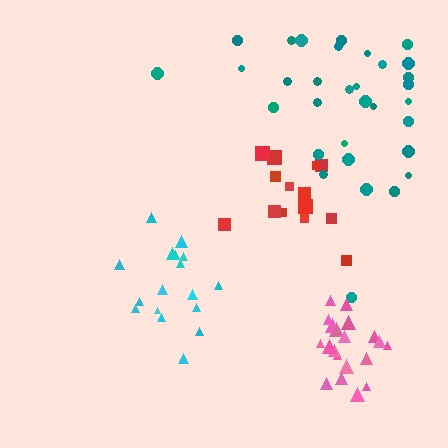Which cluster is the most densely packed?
Pink.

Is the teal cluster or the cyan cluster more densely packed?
Cyan.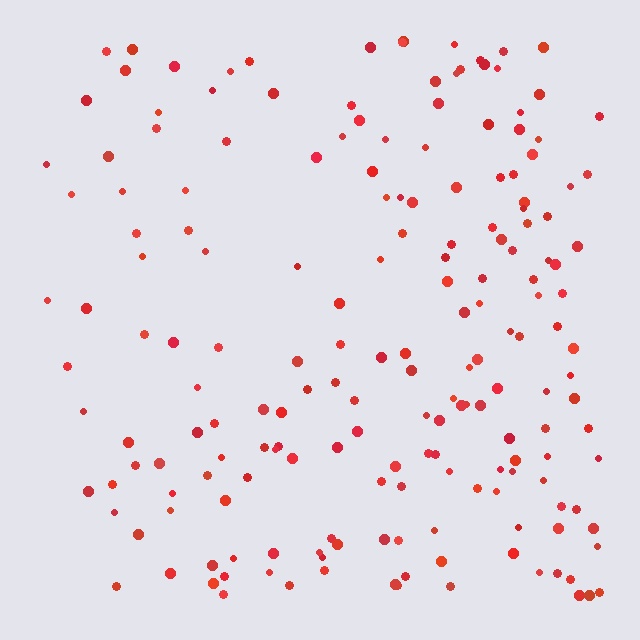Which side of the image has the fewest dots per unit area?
The left.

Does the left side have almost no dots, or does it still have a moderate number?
Still a moderate number, just noticeably fewer than the right.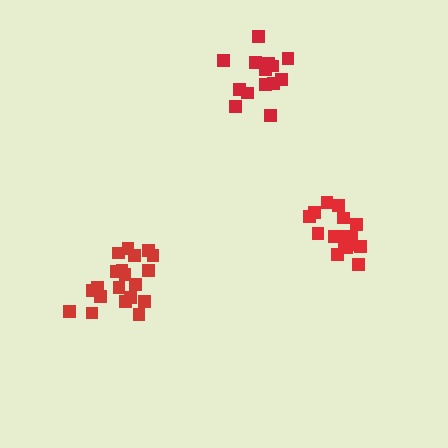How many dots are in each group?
Group 1: 15 dots, Group 2: 17 dots, Group 3: 20 dots (52 total).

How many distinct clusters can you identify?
There are 3 distinct clusters.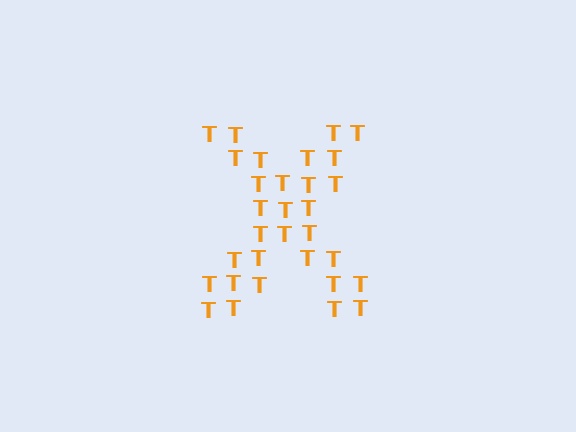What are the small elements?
The small elements are letter T's.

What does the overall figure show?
The overall figure shows the letter X.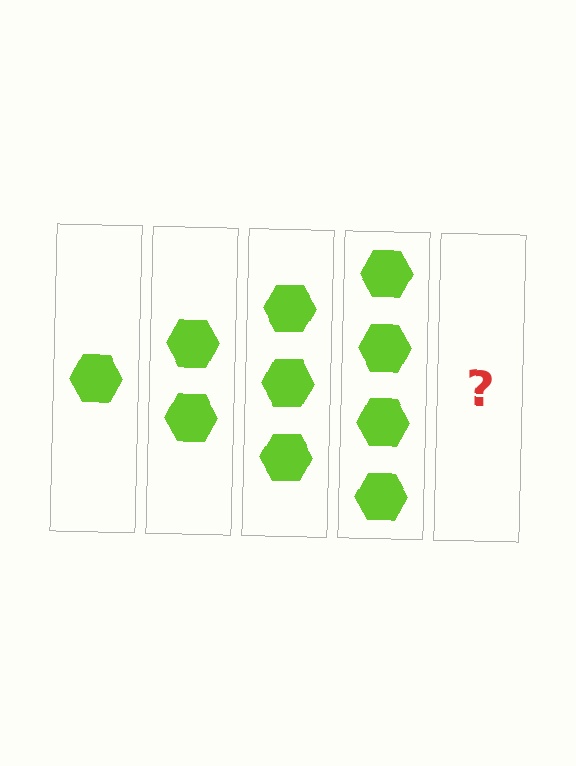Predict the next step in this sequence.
The next step is 5 hexagons.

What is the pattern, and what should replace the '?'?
The pattern is that each step adds one more hexagon. The '?' should be 5 hexagons.